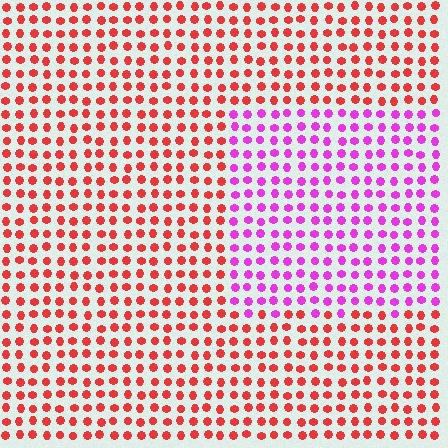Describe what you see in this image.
The image is filled with small red elements in a uniform arrangement. A rectangle-shaped region is visible where the elements are tinted to a slightly different hue, forming a subtle color boundary.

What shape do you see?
I see a rectangle.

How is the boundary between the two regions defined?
The boundary is defined purely by a slight shift in hue (about 56 degrees). Spacing, size, and orientation are identical on both sides.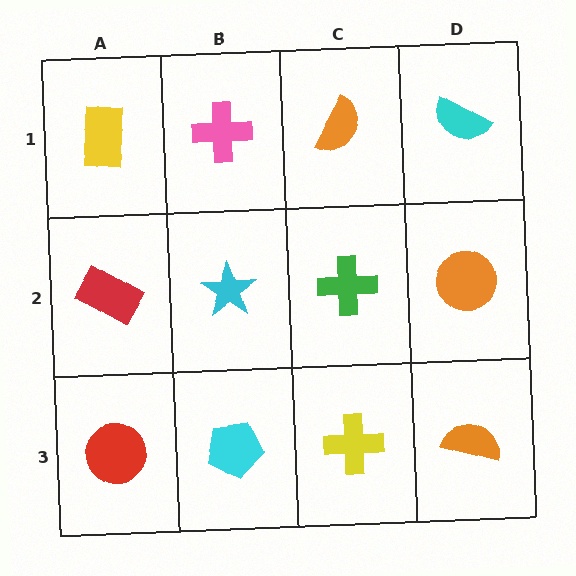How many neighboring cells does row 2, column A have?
3.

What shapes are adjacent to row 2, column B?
A pink cross (row 1, column B), a cyan pentagon (row 3, column B), a red rectangle (row 2, column A), a green cross (row 2, column C).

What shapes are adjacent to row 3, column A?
A red rectangle (row 2, column A), a cyan pentagon (row 3, column B).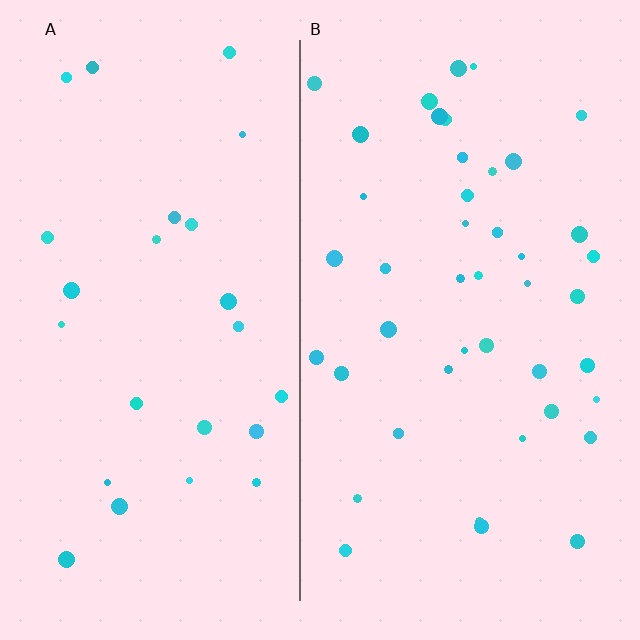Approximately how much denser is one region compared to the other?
Approximately 1.7× — region B over region A.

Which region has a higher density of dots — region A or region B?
B (the right).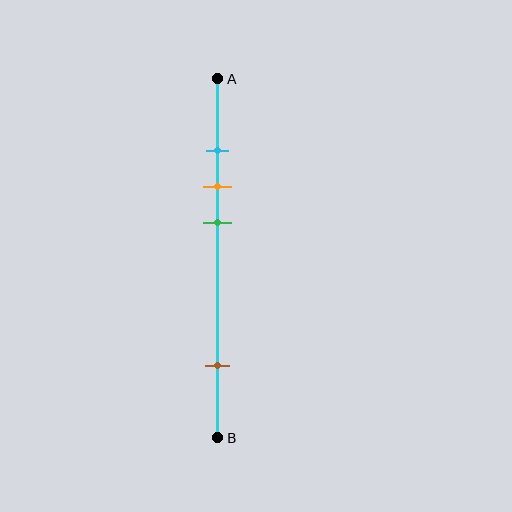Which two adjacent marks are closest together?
The cyan and orange marks are the closest adjacent pair.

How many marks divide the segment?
There are 4 marks dividing the segment.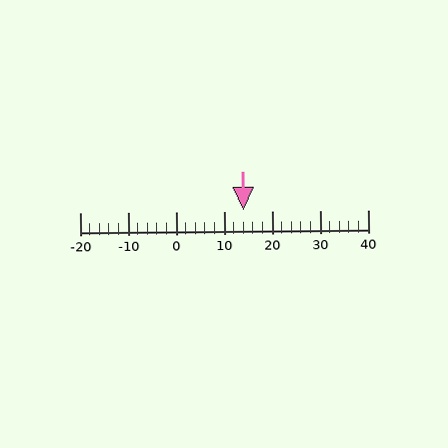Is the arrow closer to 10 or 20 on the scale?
The arrow is closer to 10.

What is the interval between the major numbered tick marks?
The major tick marks are spaced 10 units apart.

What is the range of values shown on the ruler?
The ruler shows values from -20 to 40.